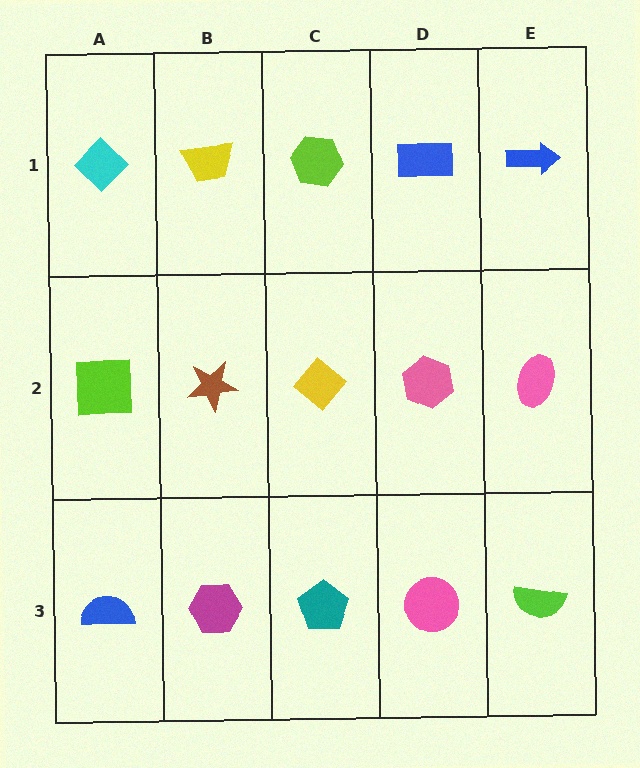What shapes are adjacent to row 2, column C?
A lime hexagon (row 1, column C), a teal pentagon (row 3, column C), a brown star (row 2, column B), a pink hexagon (row 2, column D).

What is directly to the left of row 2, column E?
A pink hexagon.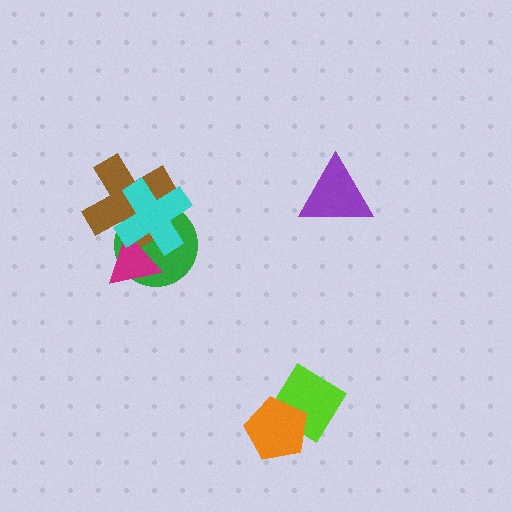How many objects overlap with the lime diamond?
1 object overlaps with the lime diamond.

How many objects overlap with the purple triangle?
0 objects overlap with the purple triangle.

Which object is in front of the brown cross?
The cyan cross is in front of the brown cross.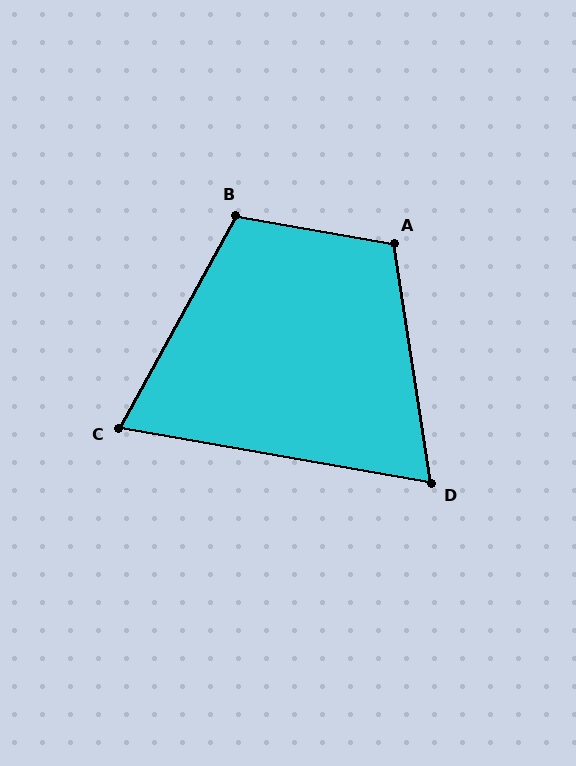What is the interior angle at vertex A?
Approximately 109 degrees (obtuse).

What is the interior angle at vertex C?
Approximately 71 degrees (acute).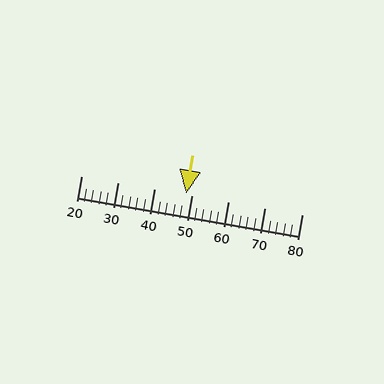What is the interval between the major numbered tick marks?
The major tick marks are spaced 10 units apart.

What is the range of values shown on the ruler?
The ruler shows values from 20 to 80.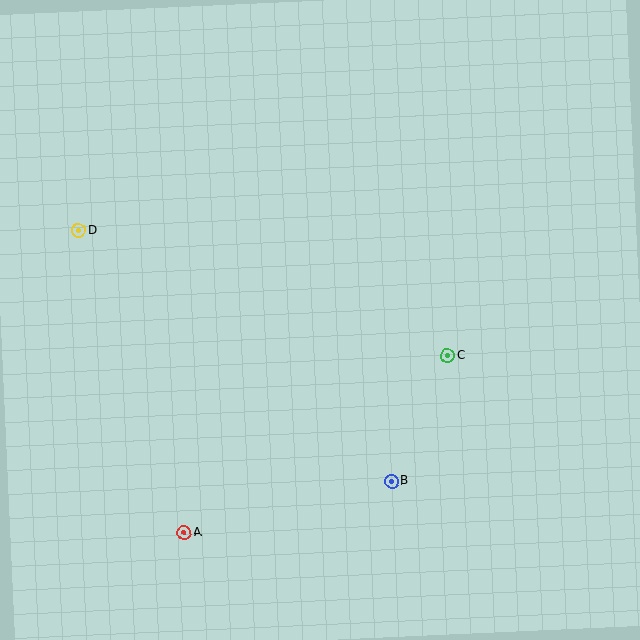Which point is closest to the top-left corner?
Point D is closest to the top-left corner.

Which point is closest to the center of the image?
Point C at (448, 356) is closest to the center.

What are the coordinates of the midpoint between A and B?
The midpoint between A and B is at (288, 507).